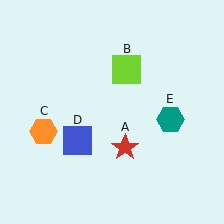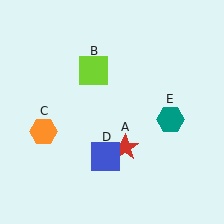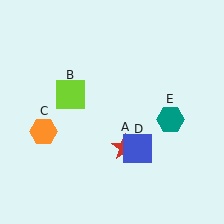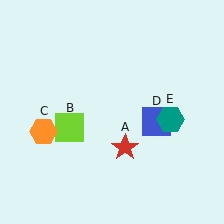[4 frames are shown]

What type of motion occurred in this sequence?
The lime square (object B), blue square (object D) rotated counterclockwise around the center of the scene.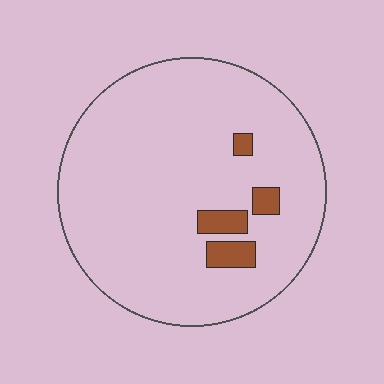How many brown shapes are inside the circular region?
4.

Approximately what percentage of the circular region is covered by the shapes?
Approximately 5%.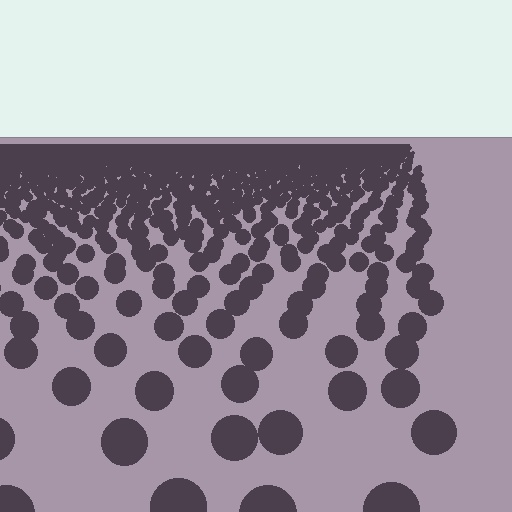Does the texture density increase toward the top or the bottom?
Density increases toward the top.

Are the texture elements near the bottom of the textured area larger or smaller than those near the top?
Larger. Near the bottom, elements are closer to the viewer and appear at a bigger on-screen size.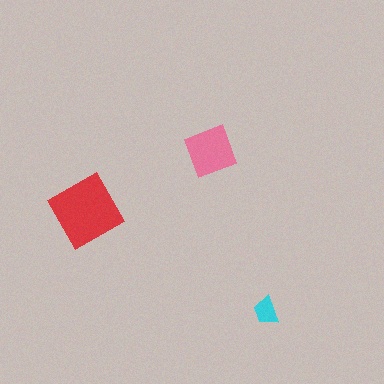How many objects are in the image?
There are 3 objects in the image.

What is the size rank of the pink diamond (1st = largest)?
2nd.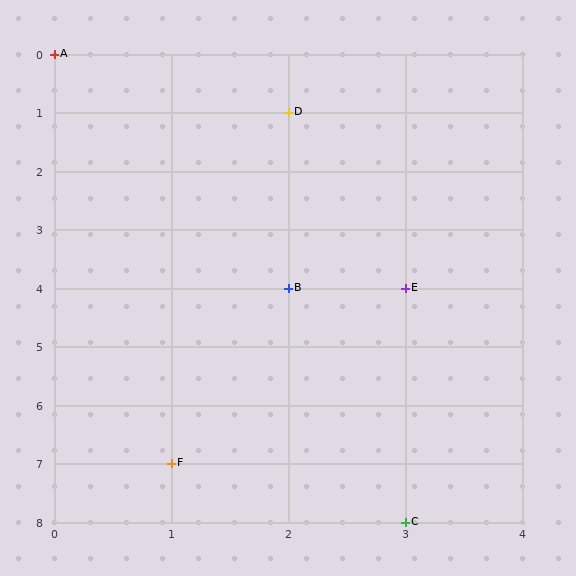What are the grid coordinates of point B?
Point B is at grid coordinates (2, 4).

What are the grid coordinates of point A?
Point A is at grid coordinates (0, 0).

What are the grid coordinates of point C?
Point C is at grid coordinates (3, 8).